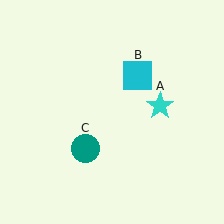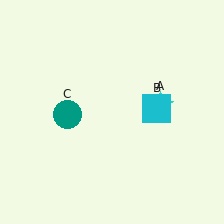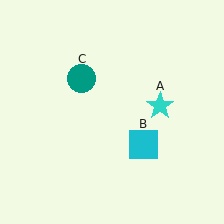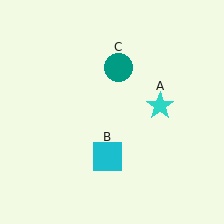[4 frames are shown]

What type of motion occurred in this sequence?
The cyan square (object B), teal circle (object C) rotated clockwise around the center of the scene.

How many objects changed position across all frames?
2 objects changed position: cyan square (object B), teal circle (object C).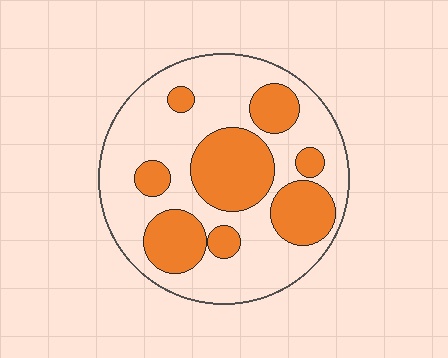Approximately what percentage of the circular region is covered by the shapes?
Approximately 35%.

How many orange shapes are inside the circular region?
8.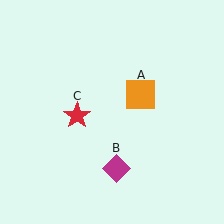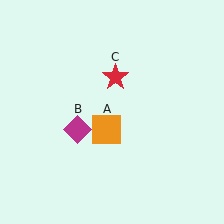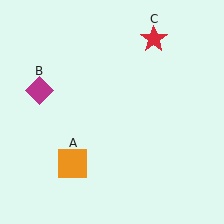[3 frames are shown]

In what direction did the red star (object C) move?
The red star (object C) moved up and to the right.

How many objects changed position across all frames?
3 objects changed position: orange square (object A), magenta diamond (object B), red star (object C).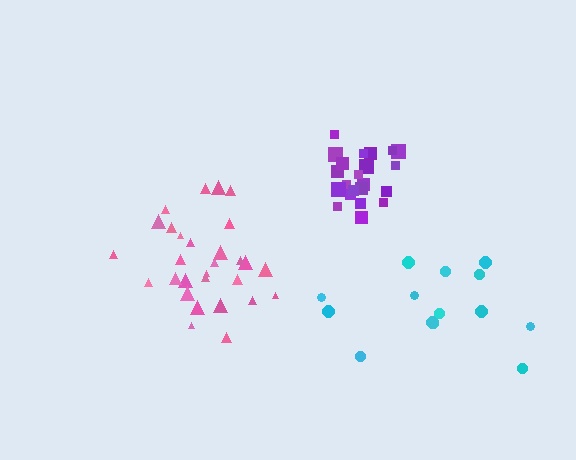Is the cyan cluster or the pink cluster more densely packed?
Pink.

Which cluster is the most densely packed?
Purple.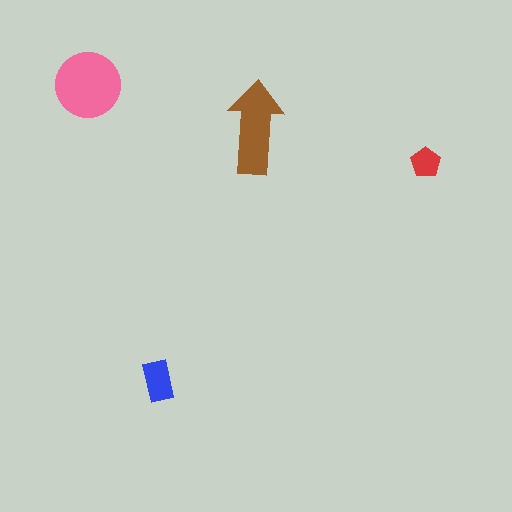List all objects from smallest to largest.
The red pentagon, the blue rectangle, the brown arrow, the pink circle.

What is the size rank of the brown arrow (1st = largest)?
2nd.